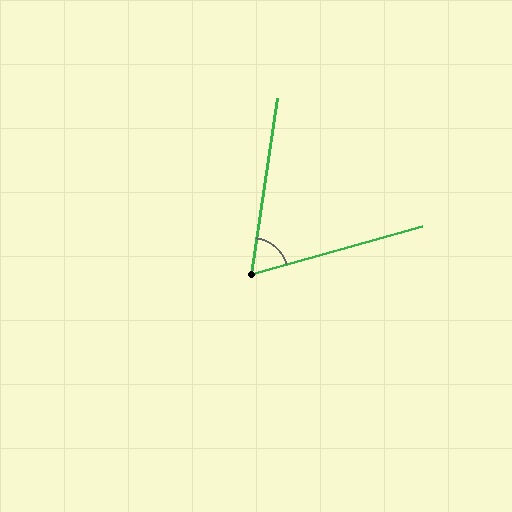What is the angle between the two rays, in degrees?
Approximately 66 degrees.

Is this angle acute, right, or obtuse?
It is acute.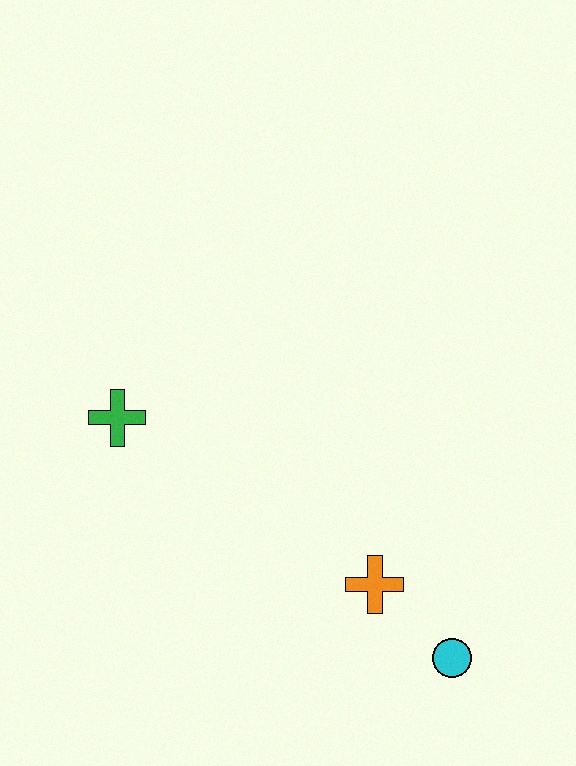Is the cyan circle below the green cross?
Yes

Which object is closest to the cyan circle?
The orange cross is closest to the cyan circle.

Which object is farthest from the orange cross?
The green cross is farthest from the orange cross.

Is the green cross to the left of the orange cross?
Yes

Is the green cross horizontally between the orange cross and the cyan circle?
No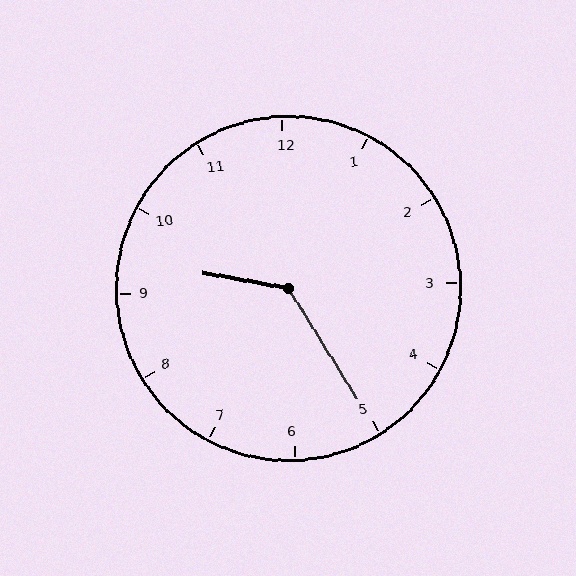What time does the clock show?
9:25.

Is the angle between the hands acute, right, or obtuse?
It is obtuse.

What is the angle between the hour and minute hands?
Approximately 132 degrees.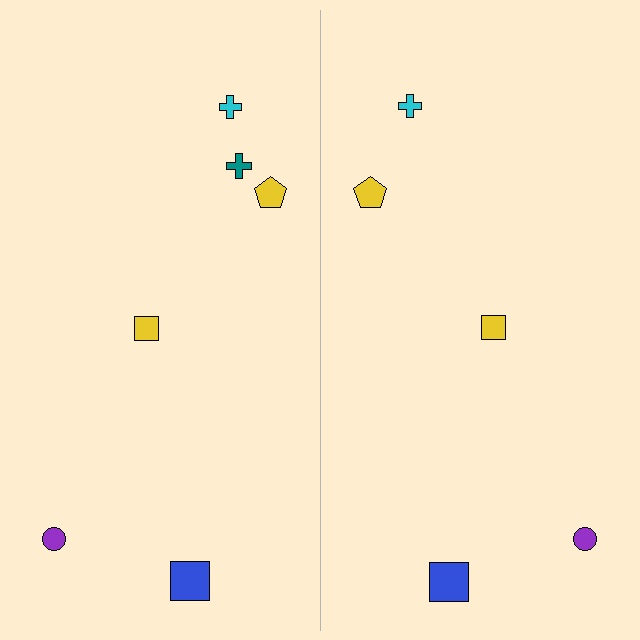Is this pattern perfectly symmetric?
No, the pattern is not perfectly symmetric. A teal cross is missing from the right side.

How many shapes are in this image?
There are 11 shapes in this image.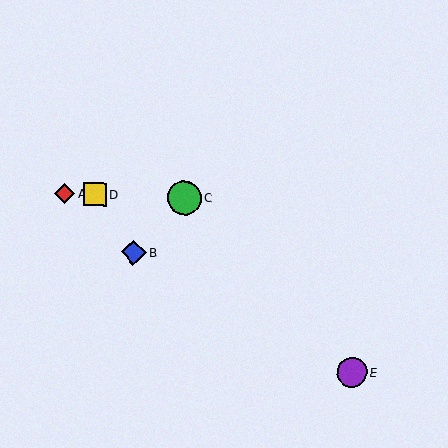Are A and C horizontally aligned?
Yes, both are at y≈193.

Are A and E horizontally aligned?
No, A is at y≈193 and E is at y≈372.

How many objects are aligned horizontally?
3 objects (A, C, D) are aligned horizontally.